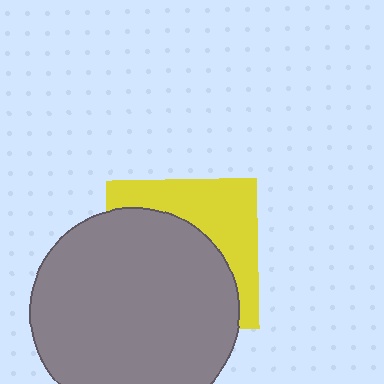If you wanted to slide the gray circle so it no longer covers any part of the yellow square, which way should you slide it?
Slide it toward the lower-left — that is the most direct way to separate the two shapes.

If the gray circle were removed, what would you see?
You would see the complete yellow square.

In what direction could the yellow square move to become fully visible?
The yellow square could move toward the upper-right. That would shift it out from behind the gray circle entirely.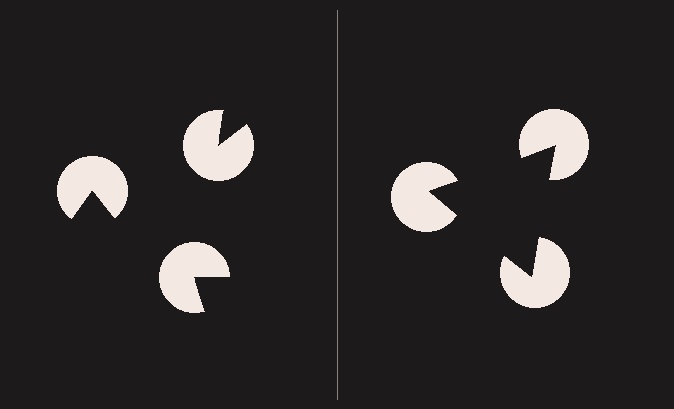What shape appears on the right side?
An illusory triangle.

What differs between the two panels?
The pac-man discs are positioned identically on both sides; only the wedge orientations differ. On the right they align to a triangle; on the left they are misaligned.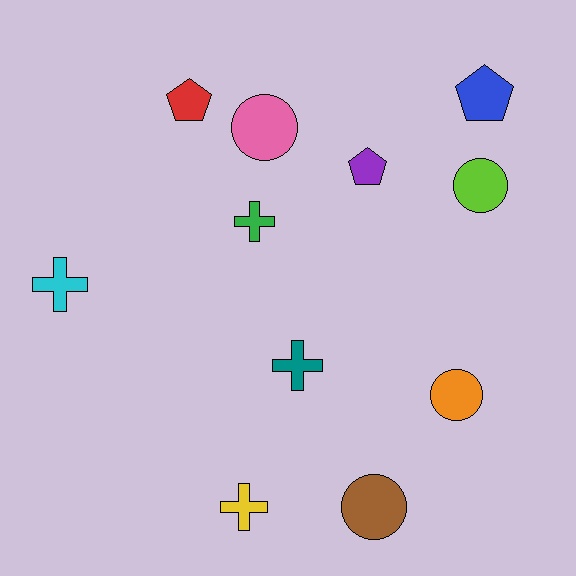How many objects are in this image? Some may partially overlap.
There are 11 objects.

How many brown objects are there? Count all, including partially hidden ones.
There is 1 brown object.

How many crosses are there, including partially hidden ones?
There are 4 crosses.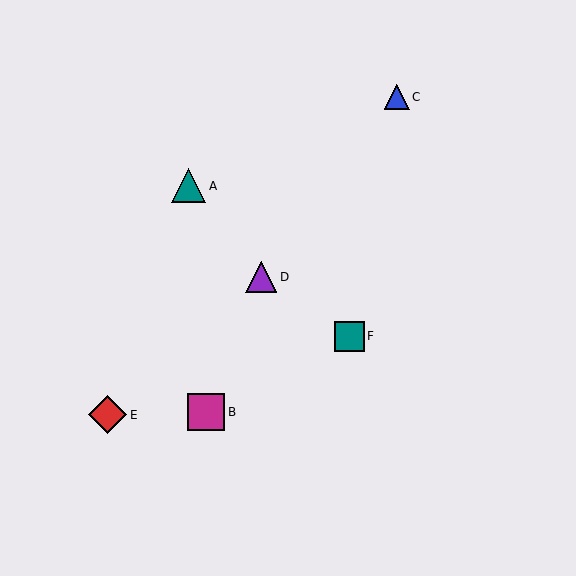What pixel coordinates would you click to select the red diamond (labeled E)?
Click at (107, 415) to select the red diamond E.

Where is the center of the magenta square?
The center of the magenta square is at (206, 412).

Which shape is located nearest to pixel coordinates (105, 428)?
The red diamond (labeled E) at (107, 415) is nearest to that location.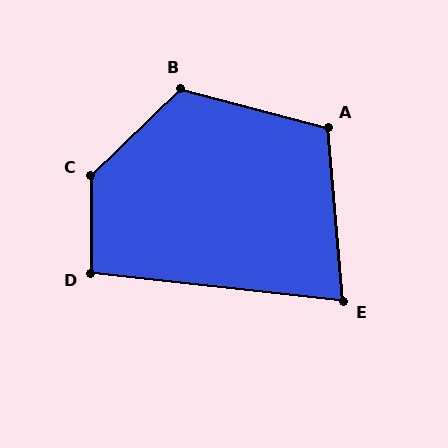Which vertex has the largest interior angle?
C, at approximately 134 degrees.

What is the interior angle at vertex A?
Approximately 109 degrees (obtuse).